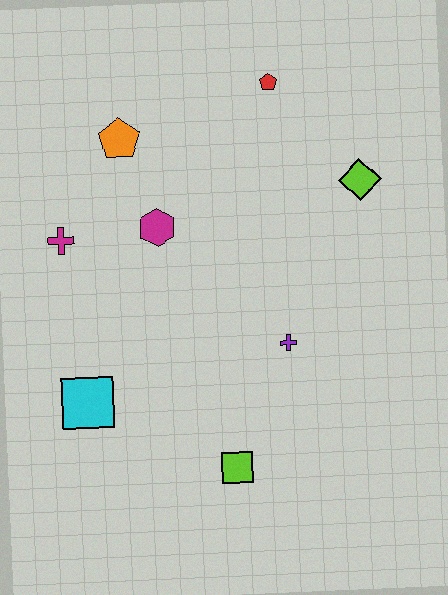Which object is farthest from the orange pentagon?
The lime square is farthest from the orange pentagon.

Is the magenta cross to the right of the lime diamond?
No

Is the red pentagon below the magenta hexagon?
No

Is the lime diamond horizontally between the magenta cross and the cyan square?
No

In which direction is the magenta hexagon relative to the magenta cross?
The magenta hexagon is to the right of the magenta cross.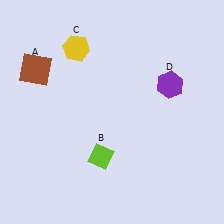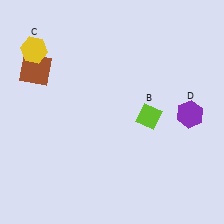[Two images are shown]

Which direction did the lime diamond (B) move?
The lime diamond (B) moved right.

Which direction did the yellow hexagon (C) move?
The yellow hexagon (C) moved left.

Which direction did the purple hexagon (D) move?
The purple hexagon (D) moved down.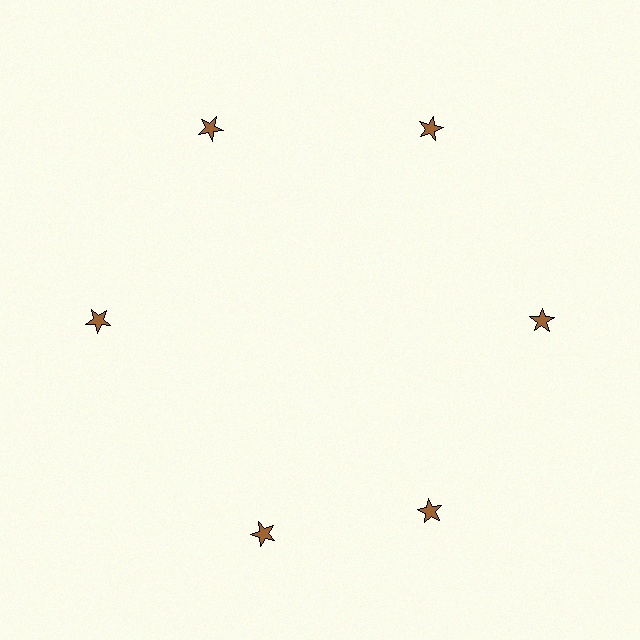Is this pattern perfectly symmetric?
No. The 6 brown stars are arranged in a ring, but one element near the 7 o'clock position is rotated out of alignment along the ring, breaking the 6-fold rotational symmetry.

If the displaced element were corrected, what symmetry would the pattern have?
It would have 6-fold rotational symmetry — the pattern would map onto itself every 60 degrees.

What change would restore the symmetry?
The symmetry would be restored by rotating it back into even spacing with its neighbors so that all 6 stars sit at equal angles and equal distance from the center.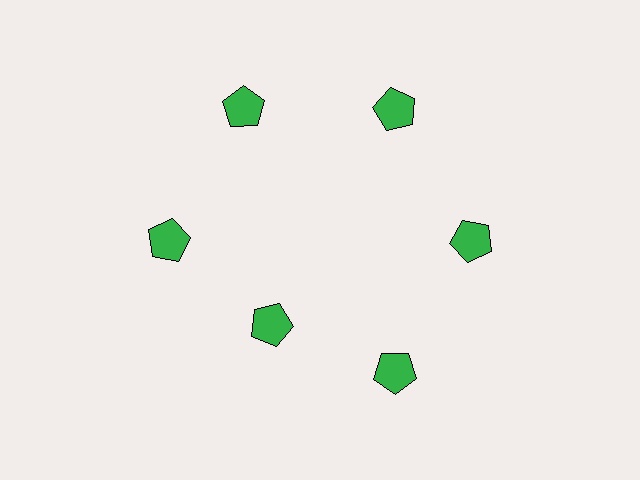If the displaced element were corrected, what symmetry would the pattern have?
It would have 6-fold rotational symmetry — the pattern would map onto itself every 60 degrees.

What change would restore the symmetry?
The symmetry would be restored by moving it outward, back onto the ring so that all 6 pentagons sit at equal angles and equal distance from the center.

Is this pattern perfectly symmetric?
No. The 6 green pentagons are arranged in a ring, but one element near the 7 o'clock position is pulled inward toward the center, breaking the 6-fold rotational symmetry.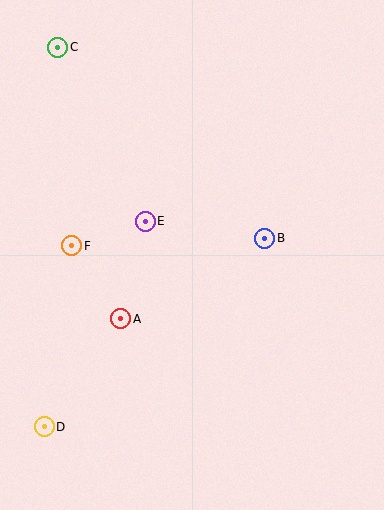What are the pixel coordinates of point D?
Point D is at (44, 427).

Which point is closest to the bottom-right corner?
Point B is closest to the bottom-right corner.